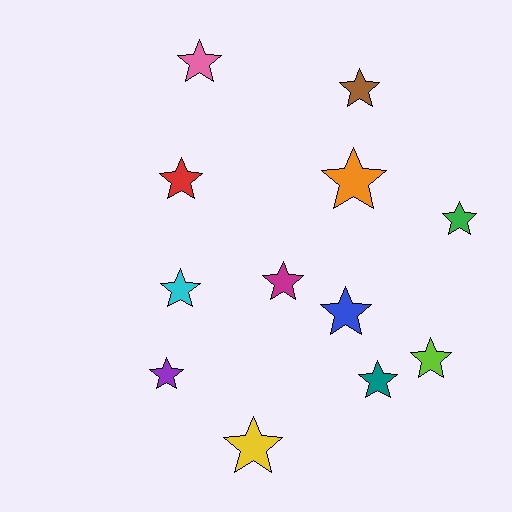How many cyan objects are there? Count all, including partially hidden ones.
There is 1 cyan object.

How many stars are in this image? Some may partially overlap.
There are 12 stars.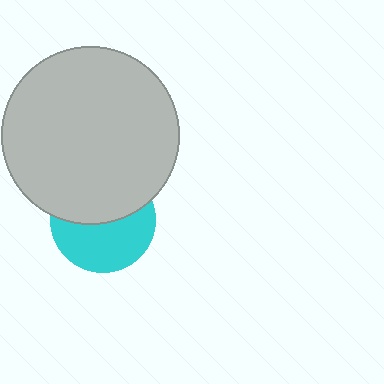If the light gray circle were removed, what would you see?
You would see the complete cyan circle.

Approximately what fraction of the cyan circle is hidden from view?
Roughly 48% of the cyan circle is hidden behind the light gray circle.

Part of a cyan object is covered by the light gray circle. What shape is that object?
It is a circle.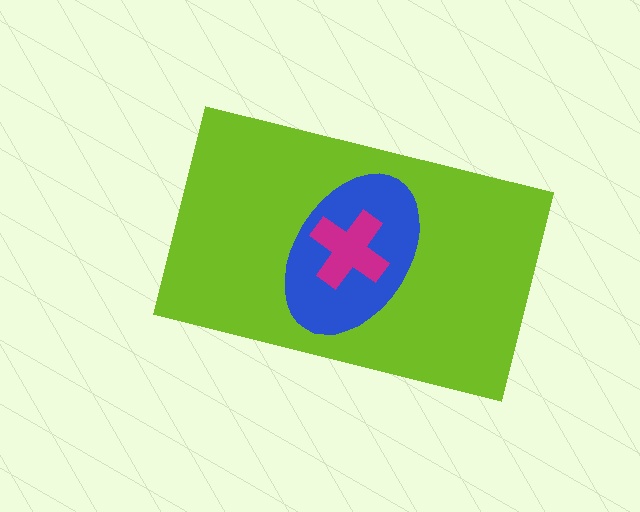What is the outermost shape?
The lime rectangle.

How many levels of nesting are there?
3.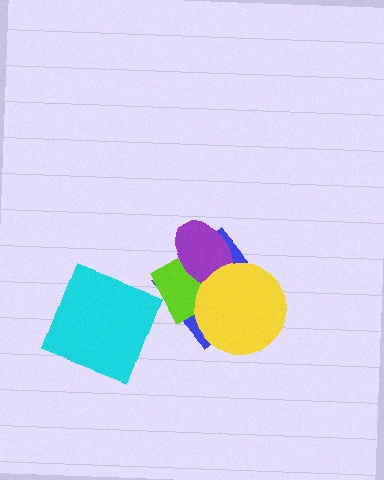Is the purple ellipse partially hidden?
Yes, it is partially covered by another shape.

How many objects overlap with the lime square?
3 objects overlap with the lime square.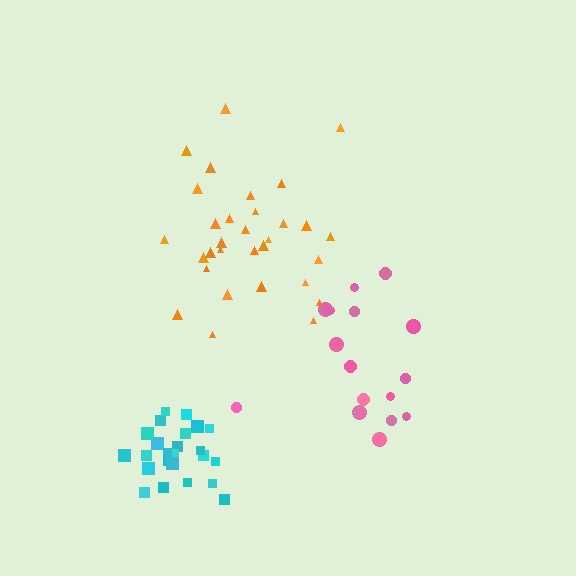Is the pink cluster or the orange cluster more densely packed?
Orange.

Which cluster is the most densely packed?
Cyan.